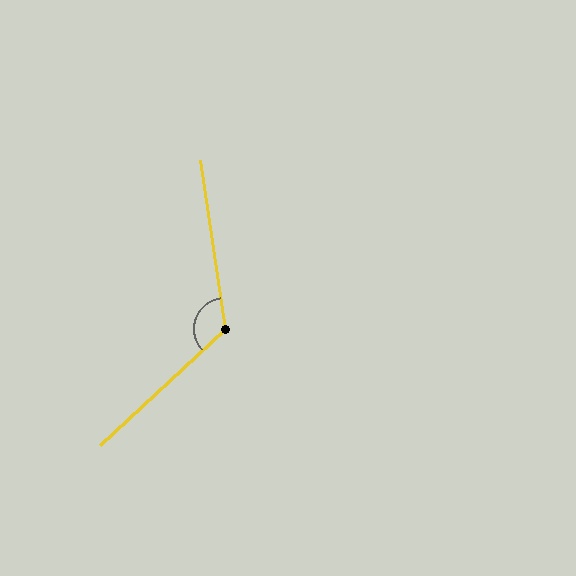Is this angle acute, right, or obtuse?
It is obtuse.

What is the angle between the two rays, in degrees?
Approximately 125 degrees.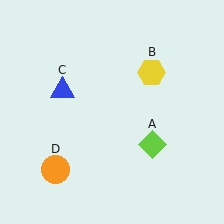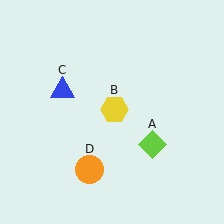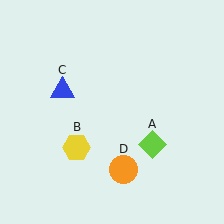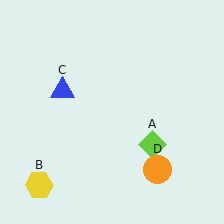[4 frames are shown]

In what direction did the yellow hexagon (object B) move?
The yellow hexagon (object B) moved down and to the left.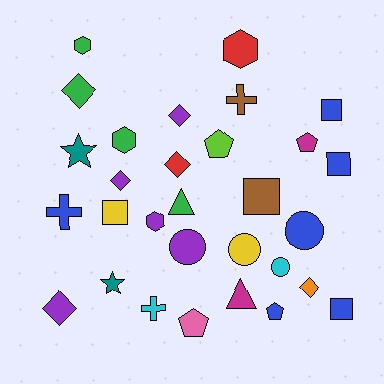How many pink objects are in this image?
There is 1 pink object.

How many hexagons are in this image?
There are 4 hexagons.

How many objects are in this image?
There are 30 objects.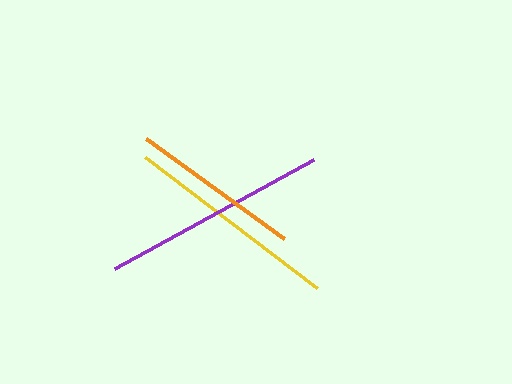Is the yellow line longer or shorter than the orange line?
The yellow line is longer than the orange line.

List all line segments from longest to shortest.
From longest to shortest: purple, yellow, orange.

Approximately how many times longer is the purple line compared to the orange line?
The purple line is approximately 1.3 times the length of the orange line.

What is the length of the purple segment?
The purple segment is approximately 227 pixels long.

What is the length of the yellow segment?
The yellow segment is approximately 216 pixels long.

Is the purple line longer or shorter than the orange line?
The purple line is longer than the orange line.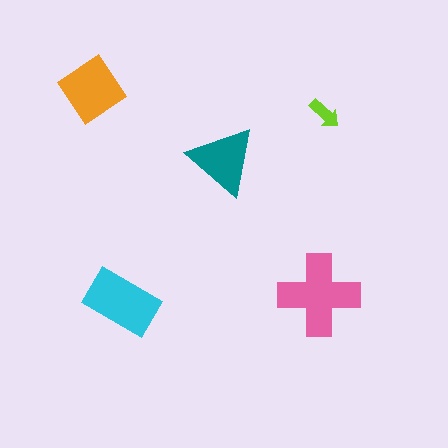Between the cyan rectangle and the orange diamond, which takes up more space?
The cyan rectangle.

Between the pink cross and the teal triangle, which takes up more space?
The pink cross.